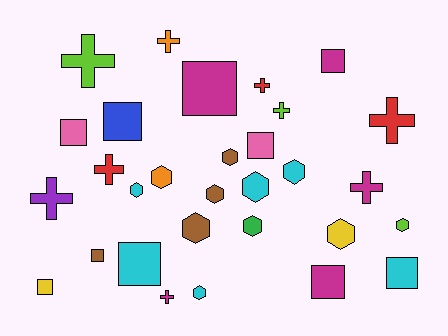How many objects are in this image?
There are 30 objects.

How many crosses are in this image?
There are 9 crosses.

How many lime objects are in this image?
There are 3 lime objects.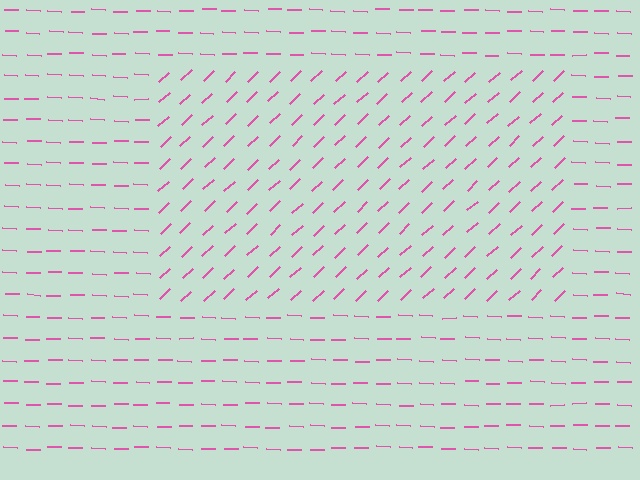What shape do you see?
I see a rectangle.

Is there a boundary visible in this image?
Yes, there is a texture boundary formed by a change in line orientation.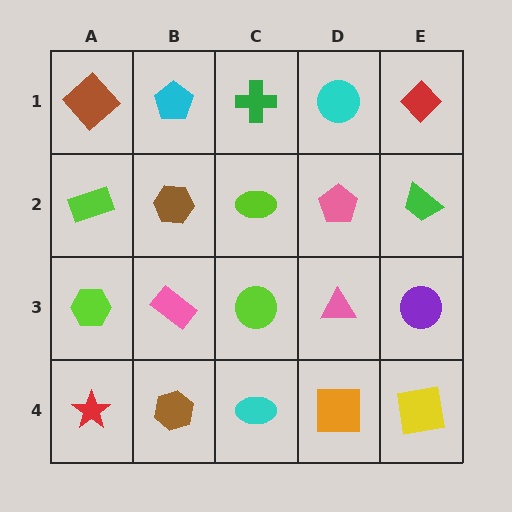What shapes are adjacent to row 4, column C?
A lime circle (row 3, column C), a brown hexagon (row 4, column B), an orange square (row 4, column D).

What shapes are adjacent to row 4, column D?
A pink triangle (row 3, column D), a cyan ellipse (row 4, column C), a yellow square (row 4, column E).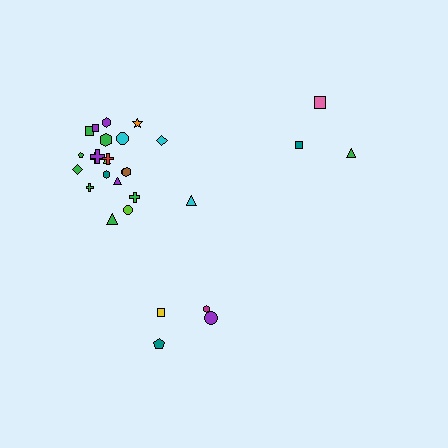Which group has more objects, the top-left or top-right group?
The top-left group.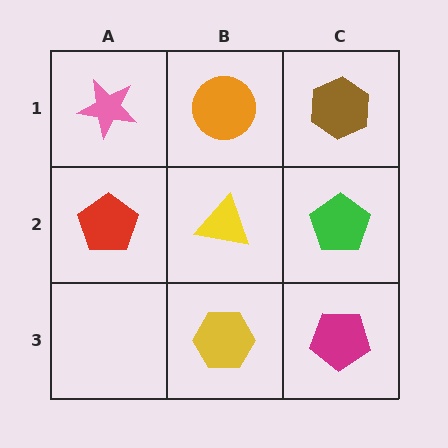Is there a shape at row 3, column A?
No, that cell is empty.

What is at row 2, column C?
A green pentagon.